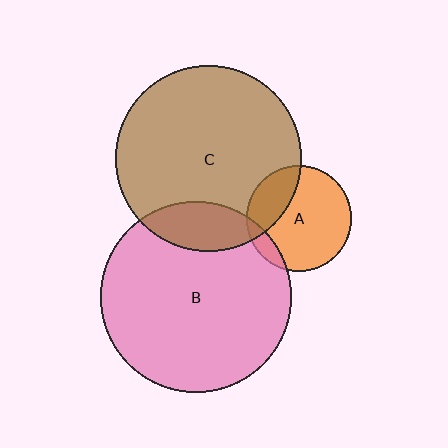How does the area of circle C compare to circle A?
Approximately 3.1 times.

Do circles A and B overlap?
Yes.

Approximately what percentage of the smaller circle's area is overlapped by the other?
Approximately 10%.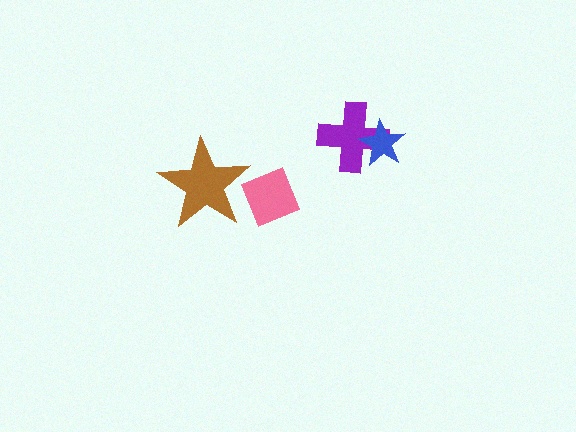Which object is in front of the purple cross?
The blue star is in front of the purple cross.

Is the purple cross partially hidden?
Yes, it is partially covered by another shape.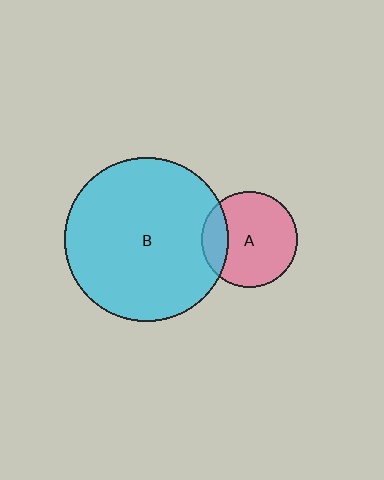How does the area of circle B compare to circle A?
Approximately 3.0 times.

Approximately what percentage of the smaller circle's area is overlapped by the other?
Approximately 20%.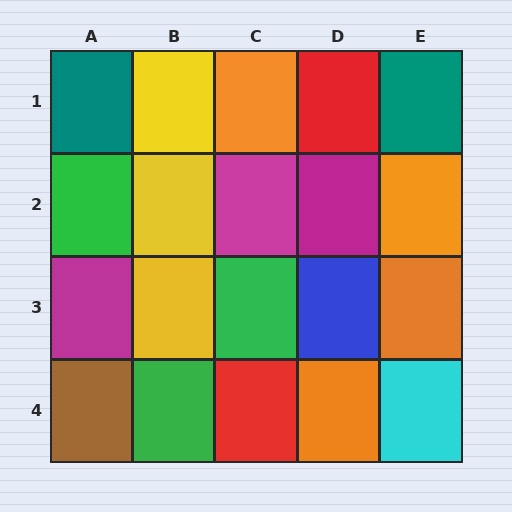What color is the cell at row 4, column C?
Red.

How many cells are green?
3 cells are green.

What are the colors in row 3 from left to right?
Magenta, yellow, green, blue, orange.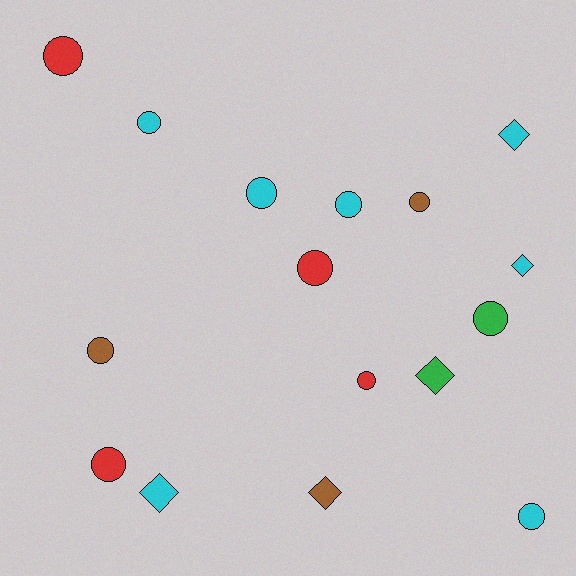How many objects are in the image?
There are 16 objects.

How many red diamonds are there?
There are no red diamonds.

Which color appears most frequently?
Cyan, with 7 objects.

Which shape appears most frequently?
Circle, with 11 objects.